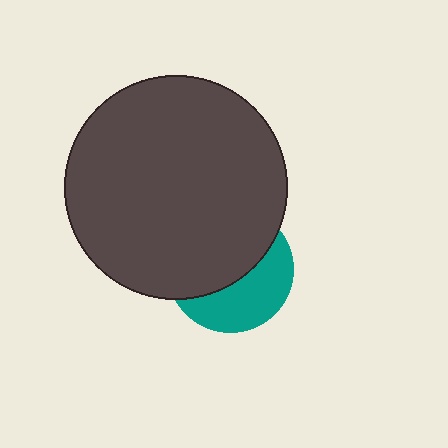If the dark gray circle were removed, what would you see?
You would see the complete teal circle.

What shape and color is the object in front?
The object in front is a dark gray circle.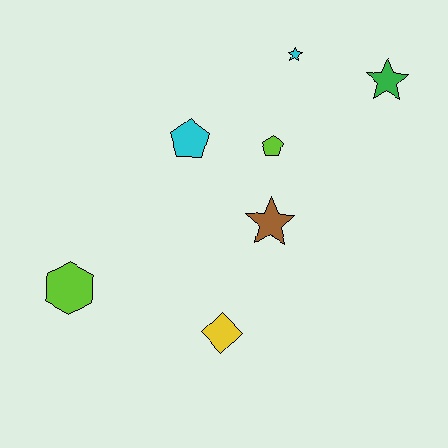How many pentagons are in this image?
There are 2 pentagons.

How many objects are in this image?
There are 7 objects.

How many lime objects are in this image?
There are 2 lime objects.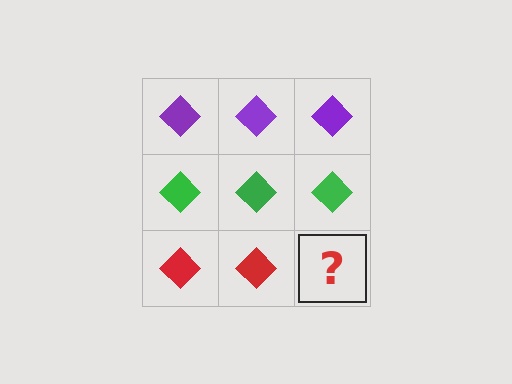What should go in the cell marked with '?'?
The missing cell should contain a red diamond.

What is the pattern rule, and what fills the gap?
The rule is that each row has a consistent color. The gap should be filled with a red diamond.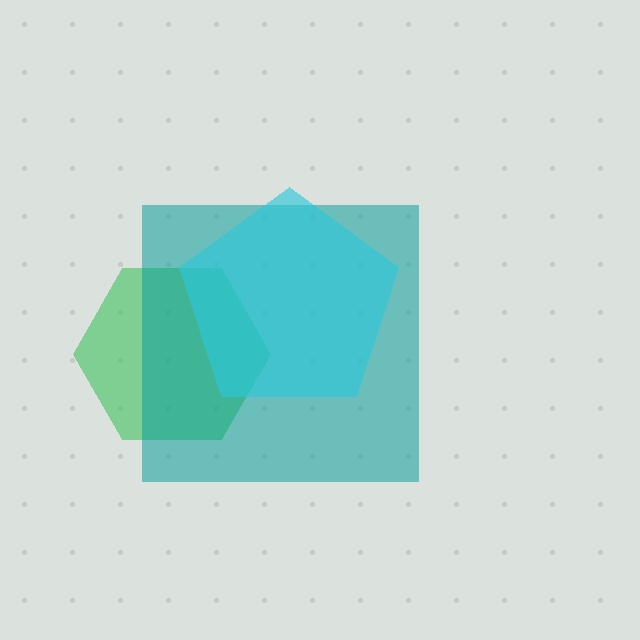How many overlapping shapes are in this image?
There are 3 overlapping shapes in the image.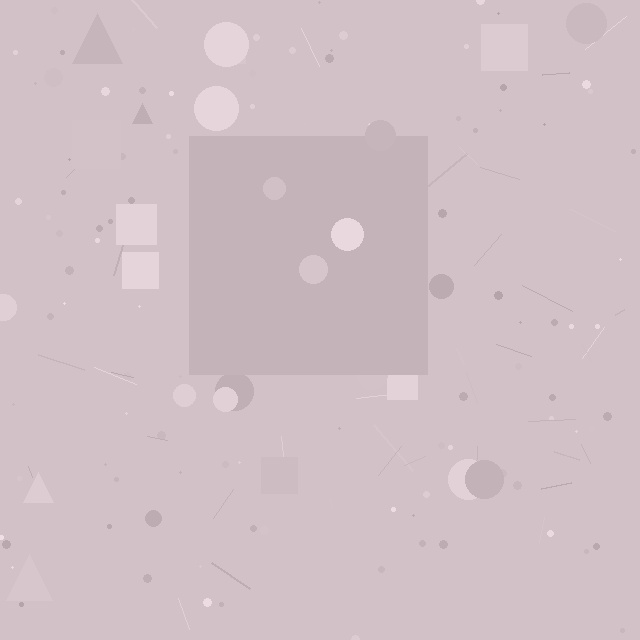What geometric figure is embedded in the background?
A square is embedded in the background.